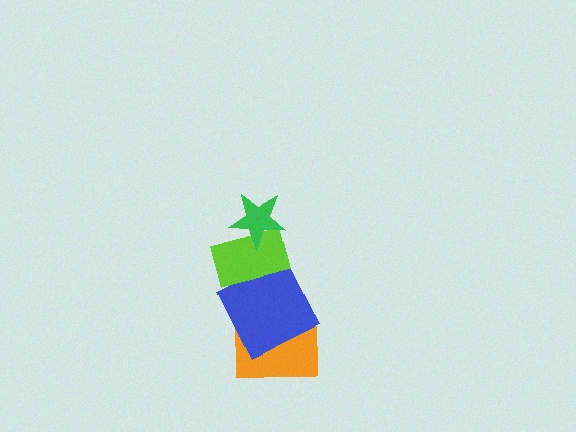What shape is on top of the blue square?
The lime rectangle is on top of the blue square.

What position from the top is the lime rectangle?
The lime rectangle is 2nd from the top.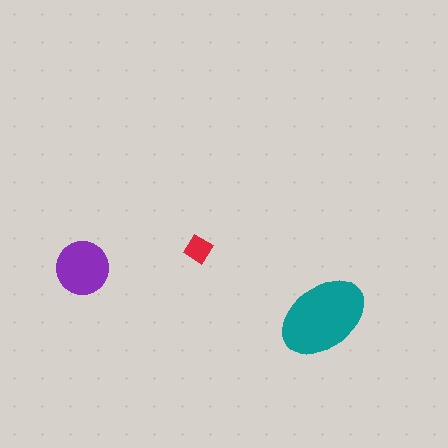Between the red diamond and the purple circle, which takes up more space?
The purple circle.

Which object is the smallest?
The red diamond.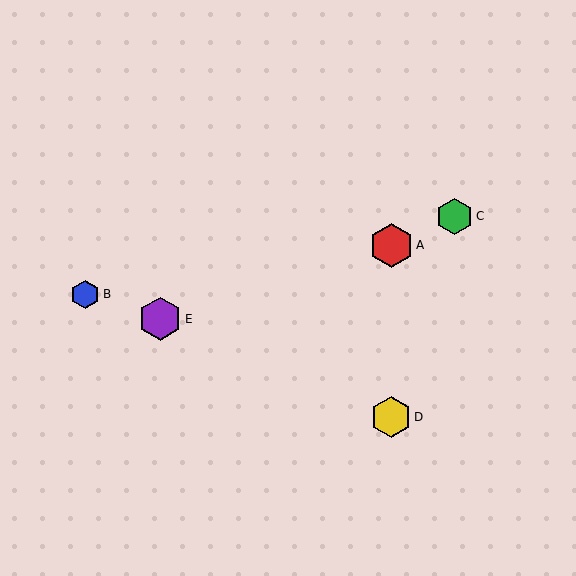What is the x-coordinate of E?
Object E is at x≈160.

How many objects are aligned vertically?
2 objects (A, D) are aligned vertically.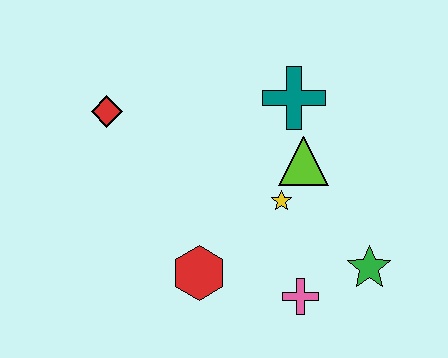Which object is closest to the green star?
The pink cross is closest to the green star.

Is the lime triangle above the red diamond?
No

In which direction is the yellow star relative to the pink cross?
The yellow star is above the pink cross.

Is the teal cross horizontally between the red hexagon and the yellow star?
No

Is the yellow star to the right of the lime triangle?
No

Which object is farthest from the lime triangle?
The red diamond is farthest from the lime triangle.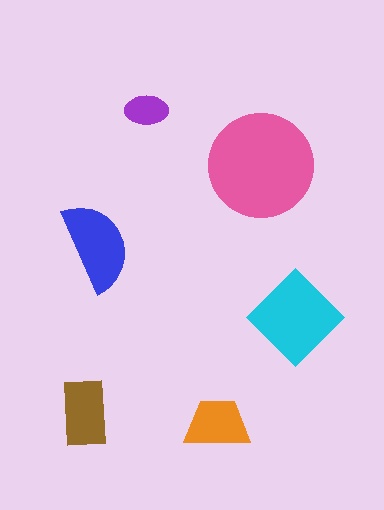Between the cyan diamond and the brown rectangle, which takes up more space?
The cyan diamond.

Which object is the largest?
The pink circle.